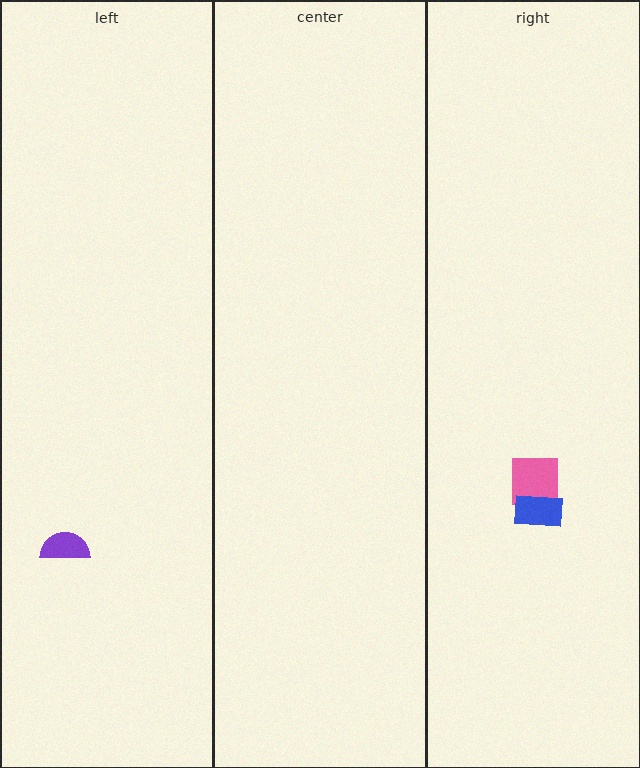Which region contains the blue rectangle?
The right region.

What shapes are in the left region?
The purple semicircle.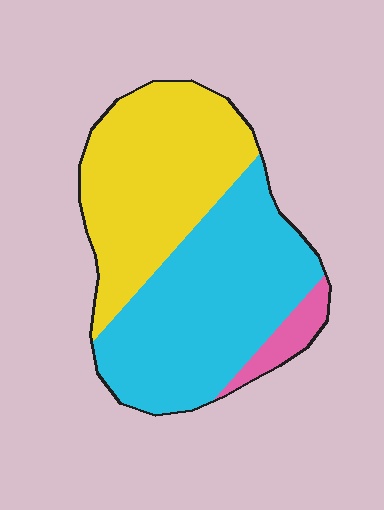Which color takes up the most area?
Cyan, at roughly 50%.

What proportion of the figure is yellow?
Yellow takes up about two fifths (2/5) of the figure.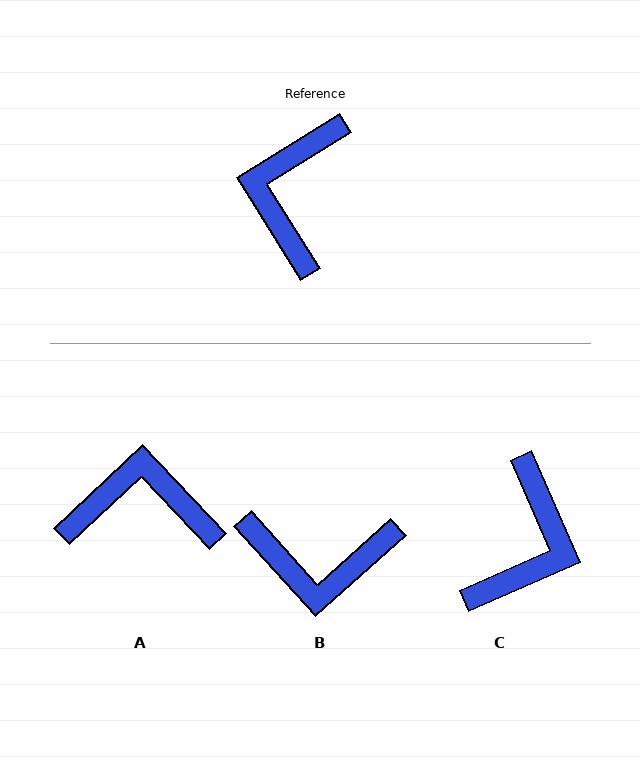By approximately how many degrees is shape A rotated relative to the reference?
Approximately 79 degrees clockwise.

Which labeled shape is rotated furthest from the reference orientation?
C, about 172 degrees away.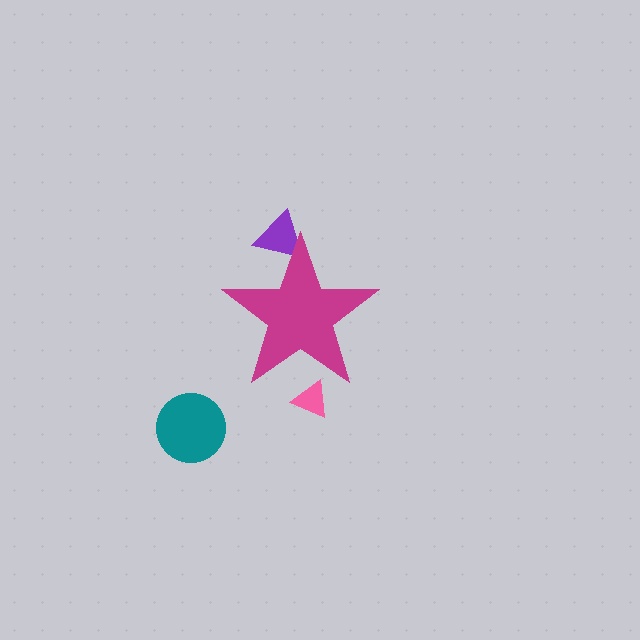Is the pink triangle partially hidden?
Yes, the pink triangle is partially hidden behind the magenta star.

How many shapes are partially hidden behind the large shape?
2 shapes are partially hidden.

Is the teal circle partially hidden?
No, the teal circle is fully visible.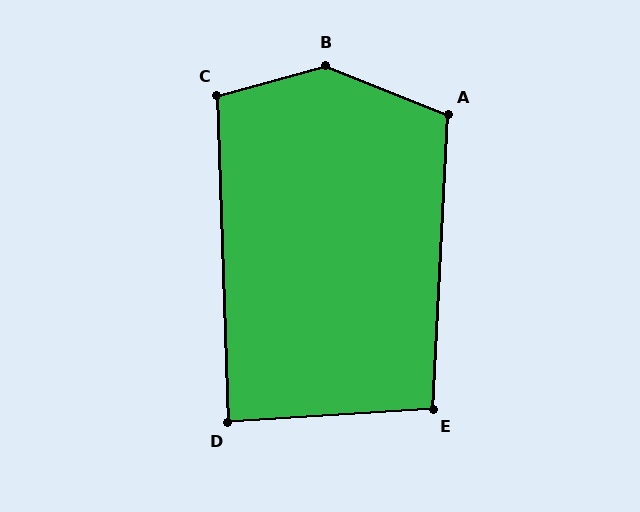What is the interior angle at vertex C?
Approximately 104 degrees (obtuse).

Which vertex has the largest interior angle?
B, at approximately 142 degrees.